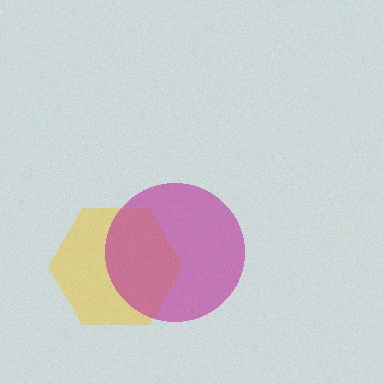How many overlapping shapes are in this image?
There are 2 overlapping shapes in the image.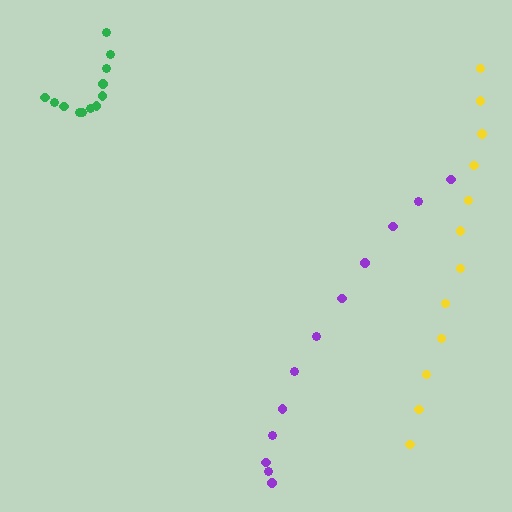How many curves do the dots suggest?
There are 3 distinct paths.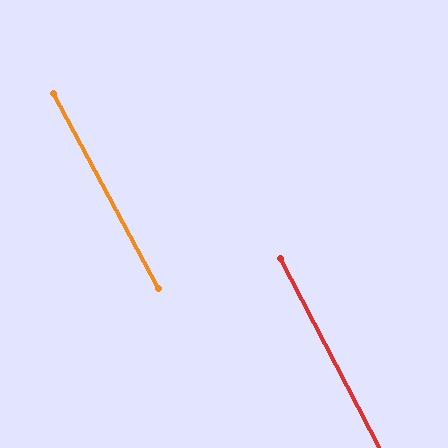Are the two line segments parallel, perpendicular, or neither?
Parallel — their directions differ by only 1.0°.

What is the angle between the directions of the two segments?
Approximately 1 degree.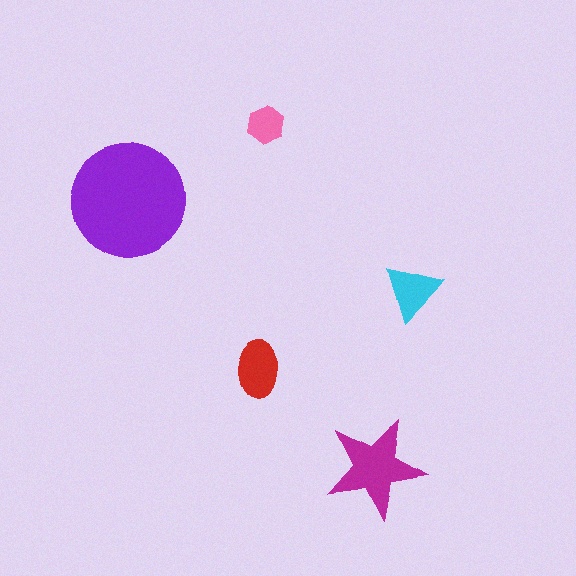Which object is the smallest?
The pink hexagon.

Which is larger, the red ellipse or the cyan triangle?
The red ellipse.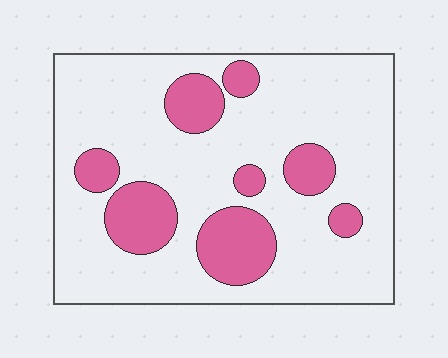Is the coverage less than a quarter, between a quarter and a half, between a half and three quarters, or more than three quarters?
Less than a quarter.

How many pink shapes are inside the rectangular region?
8.